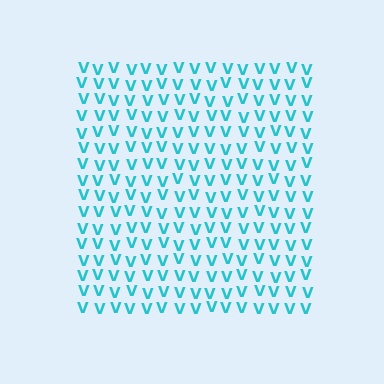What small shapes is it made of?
It is made of small letter V's.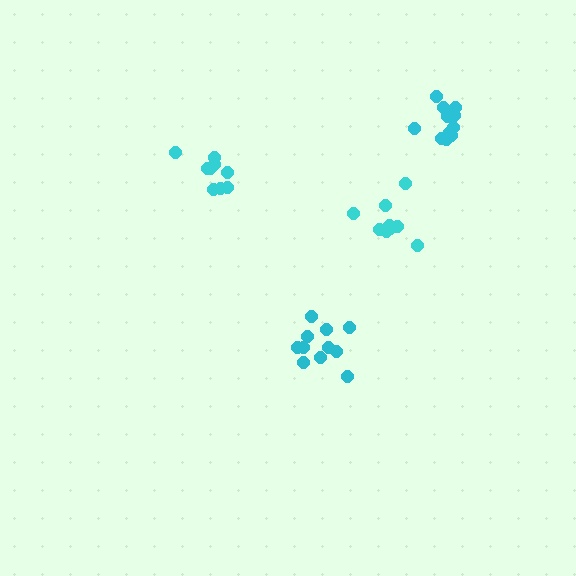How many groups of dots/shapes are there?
There are 4 groups.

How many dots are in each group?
Group 1: 9 dots, Group 2: 11 dots, Group 3: 11 dots, Group 4: 9 dots (40 total).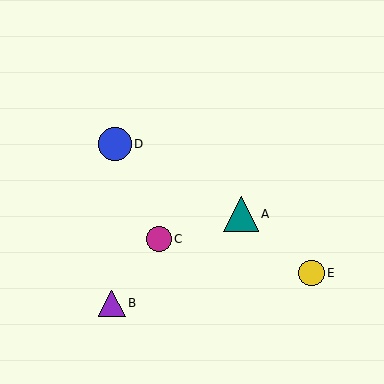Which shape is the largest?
The teal triangle (labeled A) is the largest.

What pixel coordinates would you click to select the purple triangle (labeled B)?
Click at (112, 303) to select the purple triangle B.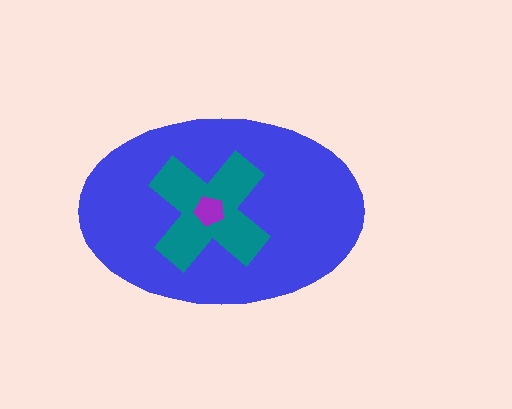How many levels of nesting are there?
3.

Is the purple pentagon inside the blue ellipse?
Yes.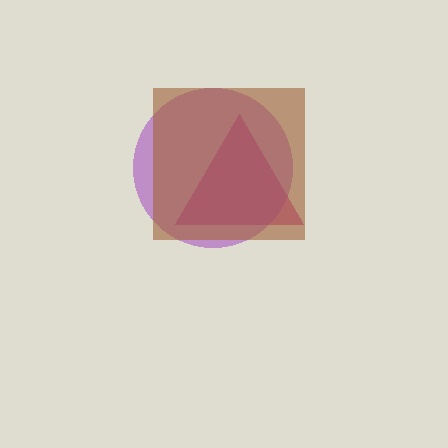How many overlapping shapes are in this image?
There are 3 overlapping shapes in the image.